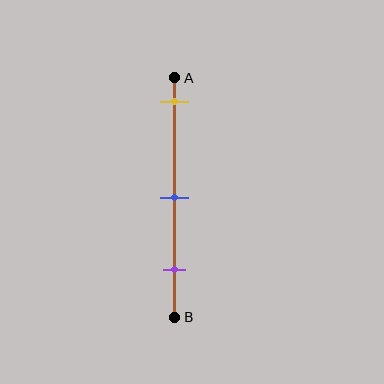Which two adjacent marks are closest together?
The blue and purple marks are the closest adjacent pair.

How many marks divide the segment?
There are 3 marks dividing the segment.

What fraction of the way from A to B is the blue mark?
The blue mark is approximately 50% (0.5) of the way from A to B.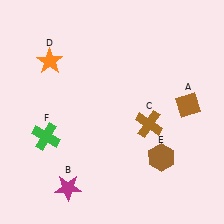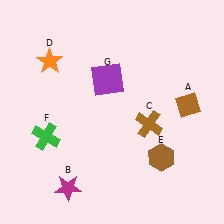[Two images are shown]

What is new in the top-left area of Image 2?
A purple square (G) was added in the top-left area of Image 2.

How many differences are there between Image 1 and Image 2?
There is 1 difference between the two images.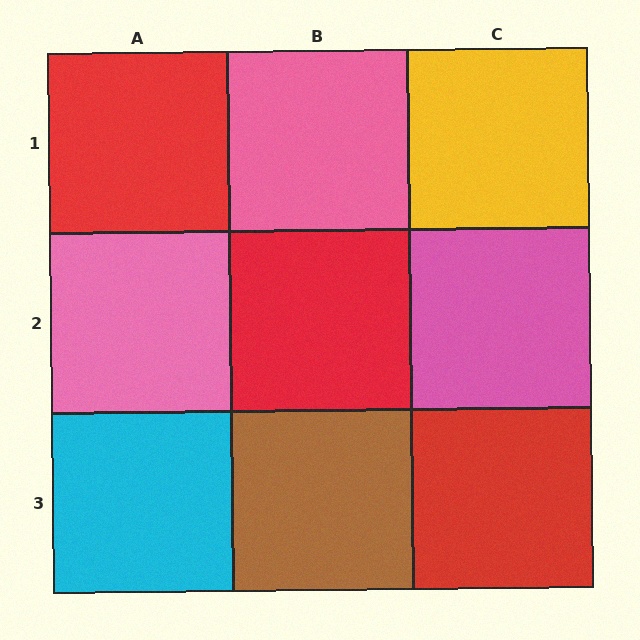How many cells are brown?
1 cell is brown.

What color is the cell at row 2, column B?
Red.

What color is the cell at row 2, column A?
Pink.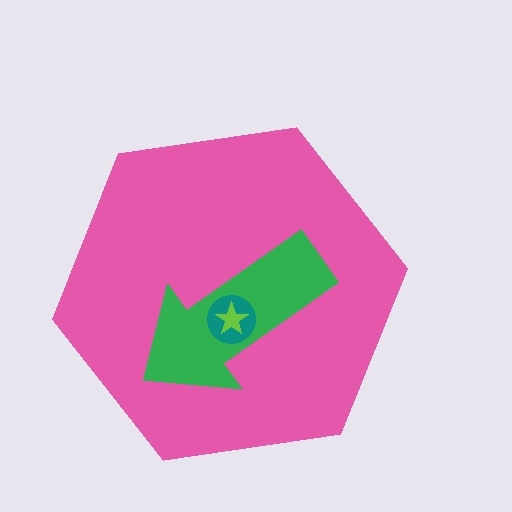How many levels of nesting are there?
4.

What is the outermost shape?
The pink hexagon.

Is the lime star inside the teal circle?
Yes.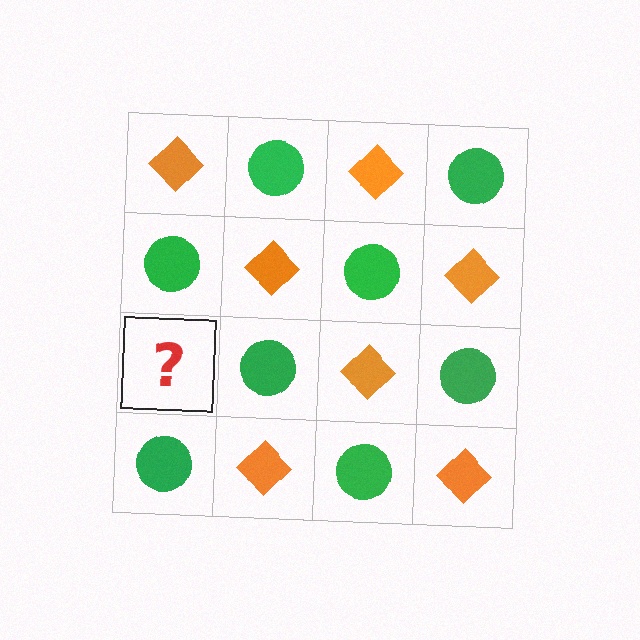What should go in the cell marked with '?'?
The missing cell should contain an orange diamond.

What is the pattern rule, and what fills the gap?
The rule is that it alternates orange diamond and green circle in a checkerboard pattern. The gap should be filled with an orange diamond.